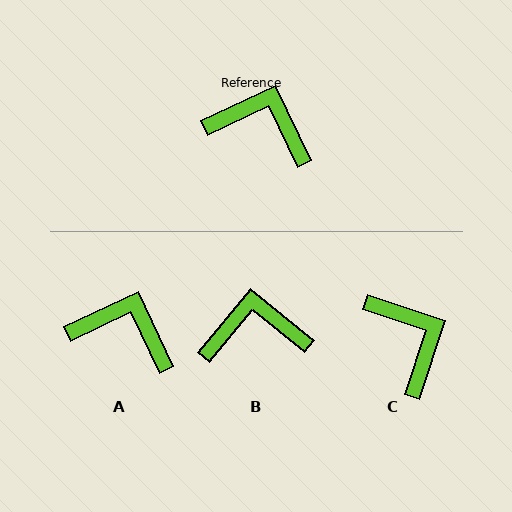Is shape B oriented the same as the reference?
No, it is off by about 25 degrees.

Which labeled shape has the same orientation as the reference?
A.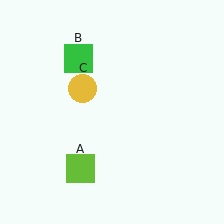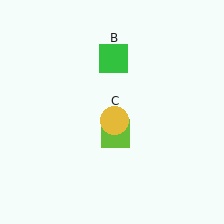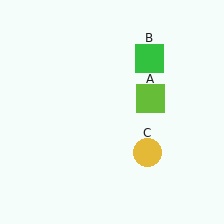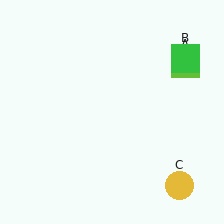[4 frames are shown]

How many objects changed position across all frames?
3 objects changed position: lime square (object A), green square (object B), yellow circle (object C).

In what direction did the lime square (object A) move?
The lime square (object A) moved up and to the right.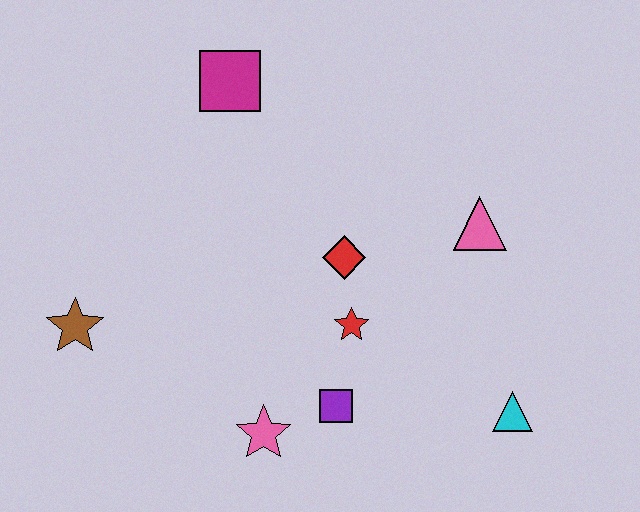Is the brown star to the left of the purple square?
Yes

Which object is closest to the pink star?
The purple square is closest to the pink star.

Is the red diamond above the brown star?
Yes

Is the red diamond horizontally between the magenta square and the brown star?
No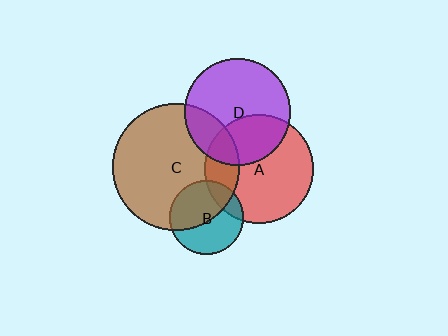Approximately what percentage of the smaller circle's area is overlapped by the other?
Approximately 20%.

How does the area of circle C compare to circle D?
Approximately 1.4 times.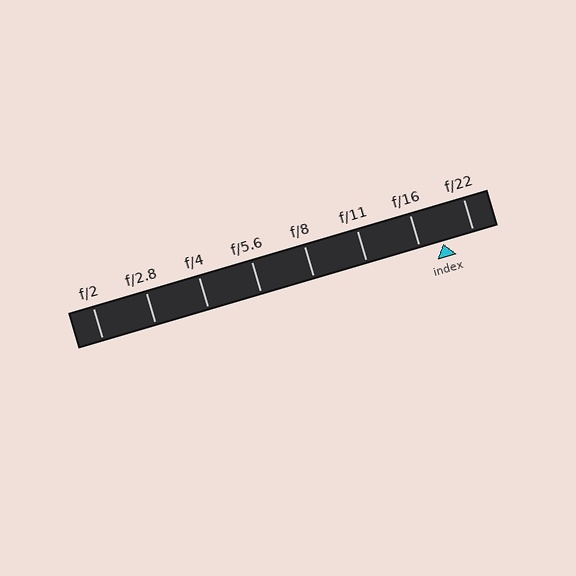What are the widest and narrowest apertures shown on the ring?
The widest aperture shown is f/2 and the narrowest is f/22.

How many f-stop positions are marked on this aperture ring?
There are 8 f-stop positions marked.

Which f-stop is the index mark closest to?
The index mark is closest to f/16.